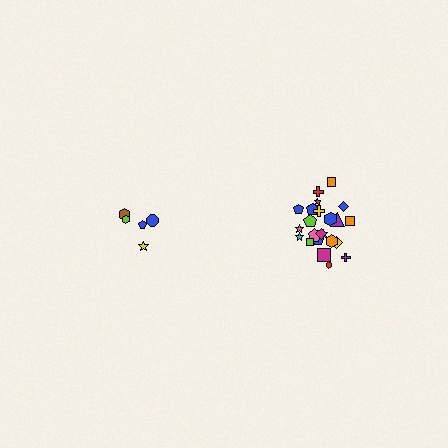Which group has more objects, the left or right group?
The right group.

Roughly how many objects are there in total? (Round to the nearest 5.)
Roughly 30 objects in total.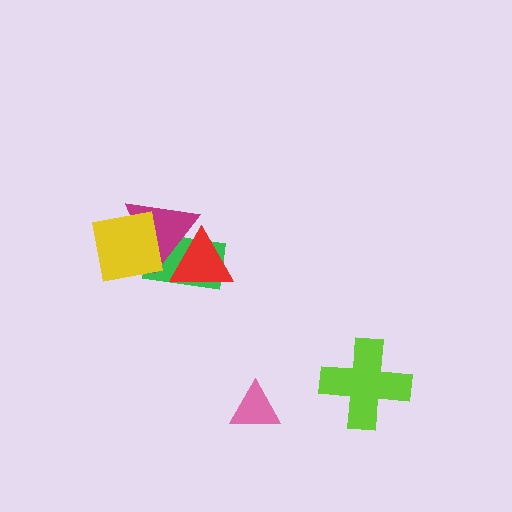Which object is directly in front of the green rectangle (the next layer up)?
The red triangle is directly in front of the green rectangle.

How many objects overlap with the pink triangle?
0 objects overlap with the pink triangle.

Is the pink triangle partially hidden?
No, no other shape covers it.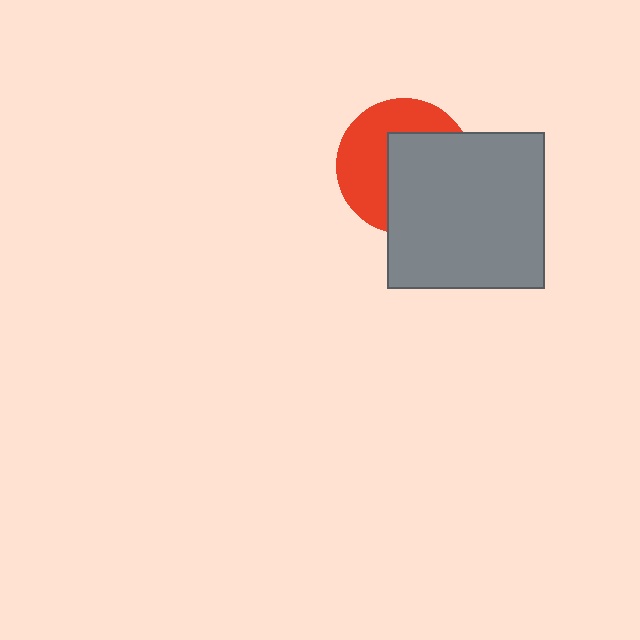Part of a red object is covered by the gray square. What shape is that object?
It is a circle.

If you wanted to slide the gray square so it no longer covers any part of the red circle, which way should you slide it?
Slide it right — that is the most direct way to separate the two shapes.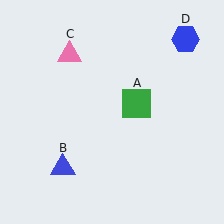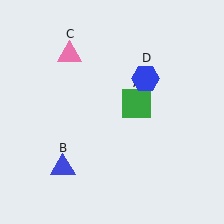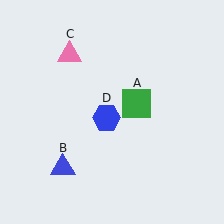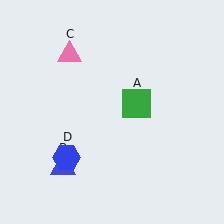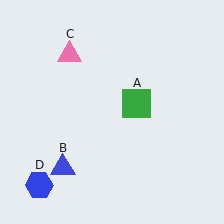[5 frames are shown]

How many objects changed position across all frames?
1 object changed position: blue hexagon (object D).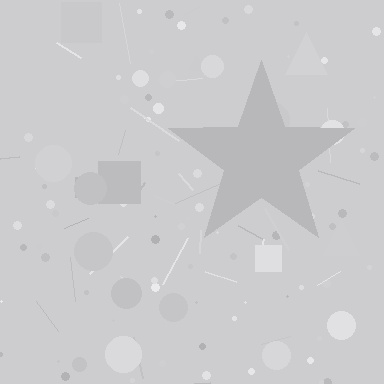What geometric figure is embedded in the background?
A star is embedded in the background.